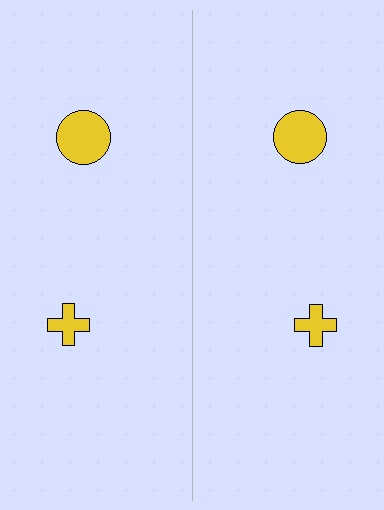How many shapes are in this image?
There are 4 shapes in this image.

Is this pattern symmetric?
Yes, this pattern has bilateral (reflection) symmetry.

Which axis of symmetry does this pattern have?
The pattern has a vertical axis of symmetry running through the center of the image.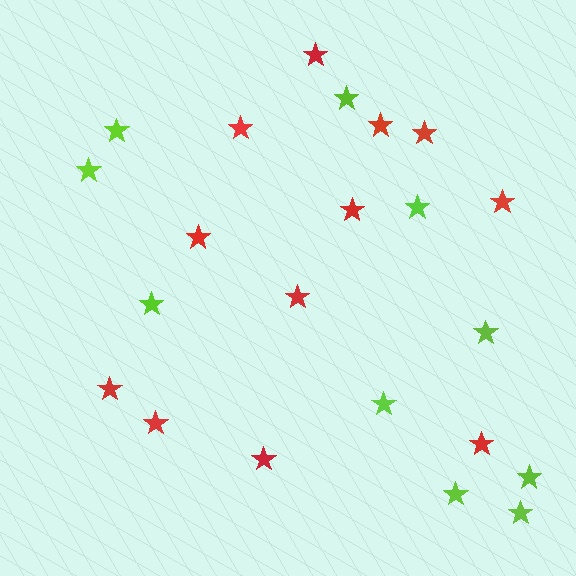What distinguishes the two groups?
There are 2 groups: one group of red stars (12) and one group of lime stars (10).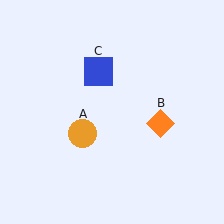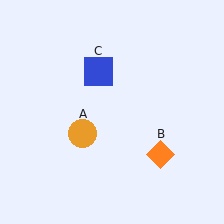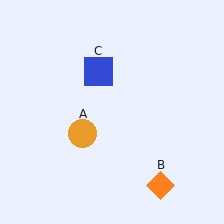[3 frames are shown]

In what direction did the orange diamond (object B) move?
The orange diamond (object B) moved down.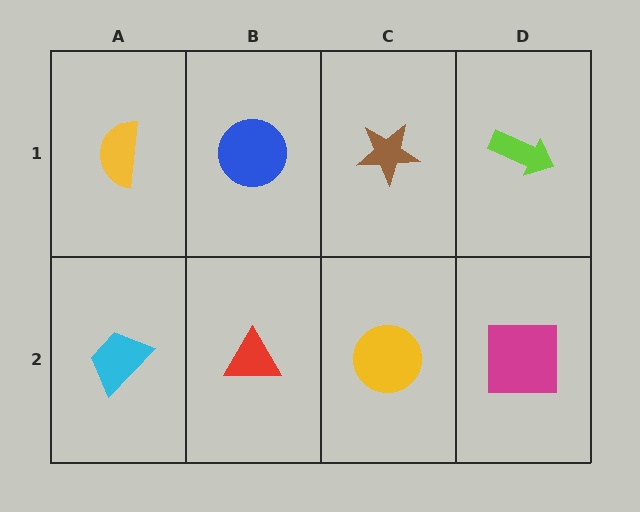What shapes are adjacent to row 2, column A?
A yellow semicircle (row 1, column A), a red triangle (row 2, column B).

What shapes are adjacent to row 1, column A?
A cyan trapezoid (row 2, column A), a blue circle (row 1, column B).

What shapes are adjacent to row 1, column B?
A red triangle (row 2, column B), a yellow semicircle (row 1, column A), a brown star (row 1, column C).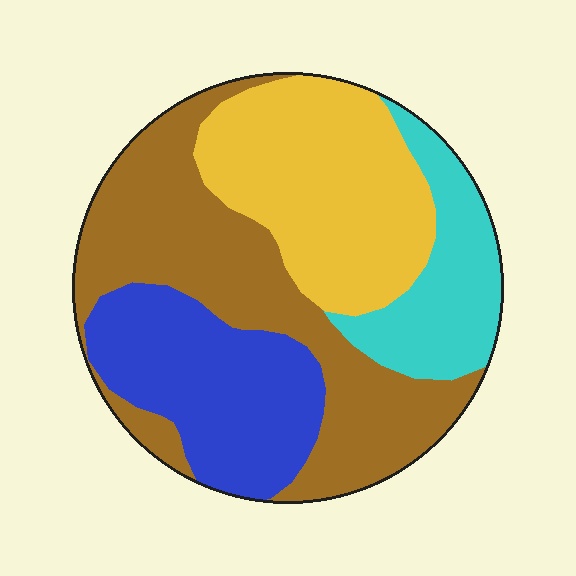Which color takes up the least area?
Cyan, at roughly 15%.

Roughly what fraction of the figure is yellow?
Yellow takes up between a quarter and a half of the figure.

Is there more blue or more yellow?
Yellow.